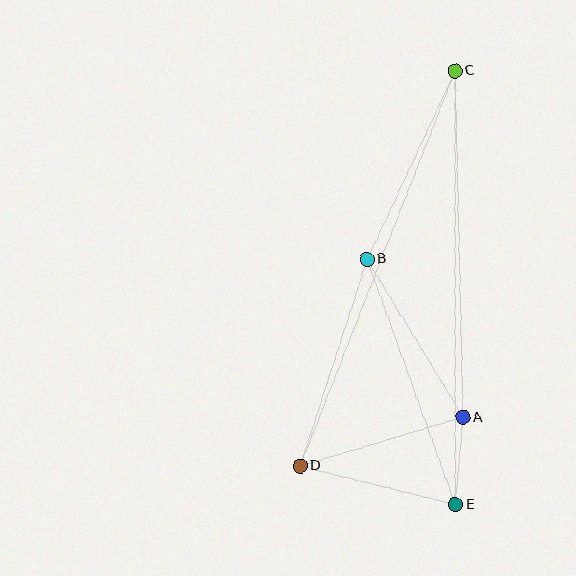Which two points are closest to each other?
Points A and E are closest to each other.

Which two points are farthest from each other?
Points C and E are farthest from each other.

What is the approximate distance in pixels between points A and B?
The distance between A and B is approximately 185 pixels.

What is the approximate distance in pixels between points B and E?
The distance between B and E is approximately 261 pixels.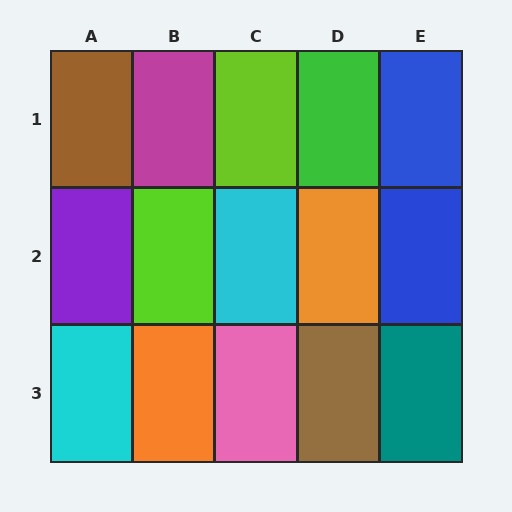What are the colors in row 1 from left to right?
Brown, magenta, lime, green, blue.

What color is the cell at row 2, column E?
Blue.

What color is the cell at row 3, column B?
Orange.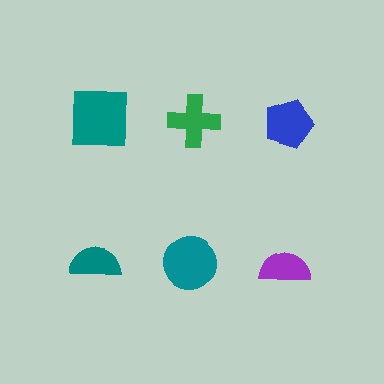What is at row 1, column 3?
A blue pentagon.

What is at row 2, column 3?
A purple semicircle.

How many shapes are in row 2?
3 shapes.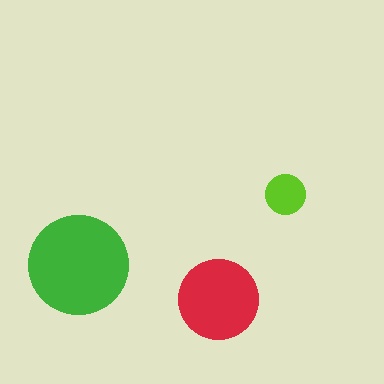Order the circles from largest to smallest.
the green one, the red one, the lime one.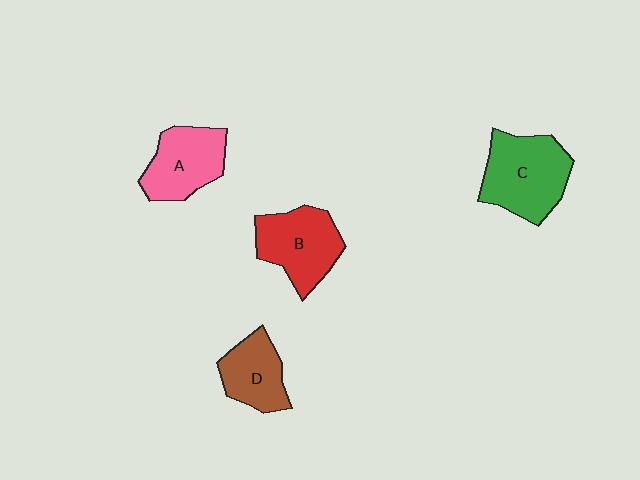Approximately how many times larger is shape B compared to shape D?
Approximately 1.3 times.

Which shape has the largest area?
Shape C (green).